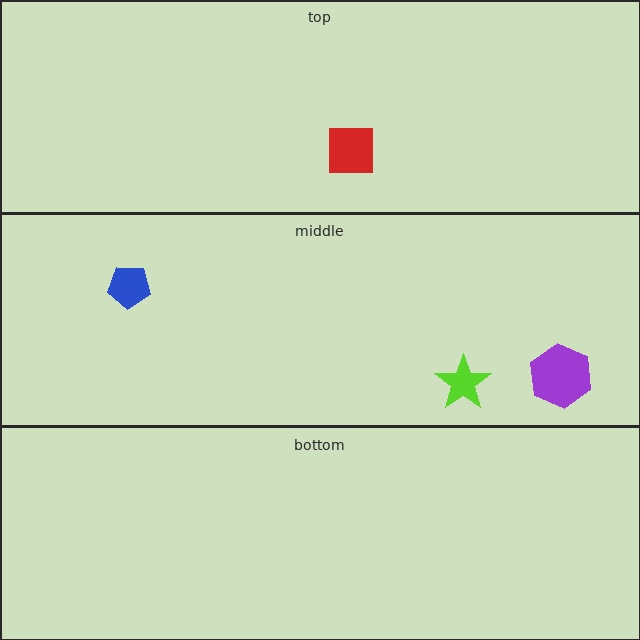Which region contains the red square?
The top region.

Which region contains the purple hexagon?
The middle region.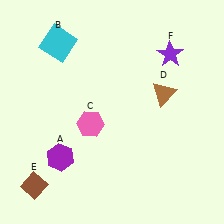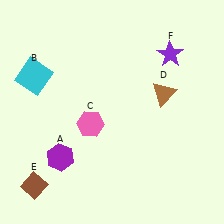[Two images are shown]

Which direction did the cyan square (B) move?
The cyan square (B) moved down.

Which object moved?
The cyan square (B) moved down.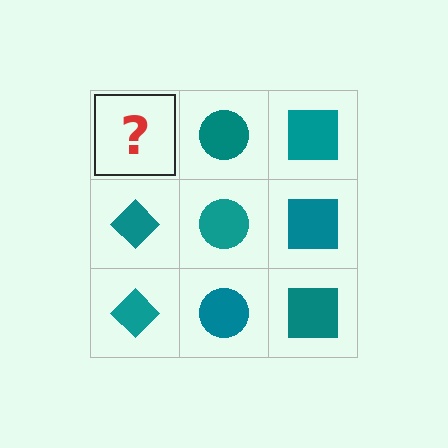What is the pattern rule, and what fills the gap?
The rule is that each column has a consistent shape. The gap should be filled with a teal diamond.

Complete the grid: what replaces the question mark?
The question mark should be replaced with a teal diamond.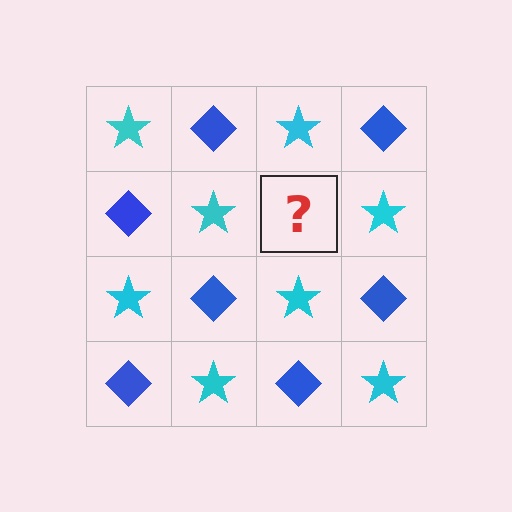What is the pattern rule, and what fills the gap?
The rule is that it alternates cyan star and blue diamond in a checkerboard pattern. The gap should be filled with a blue diamond.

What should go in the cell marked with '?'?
The missing cell should contain a blue diamond.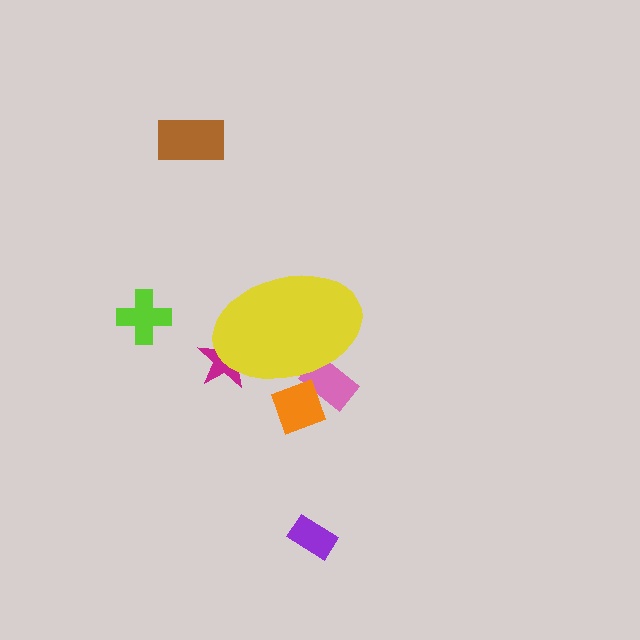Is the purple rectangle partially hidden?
No, the purple rectangle is fully visible.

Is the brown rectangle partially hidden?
No, the brown rectangle is fully visible.